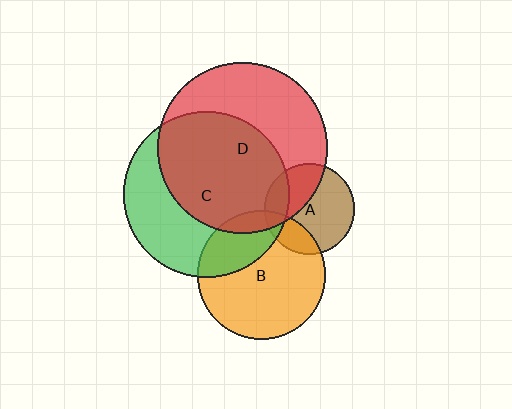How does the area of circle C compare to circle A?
Approximately 3.4 times.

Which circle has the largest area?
Circle D (red).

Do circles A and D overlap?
Yes.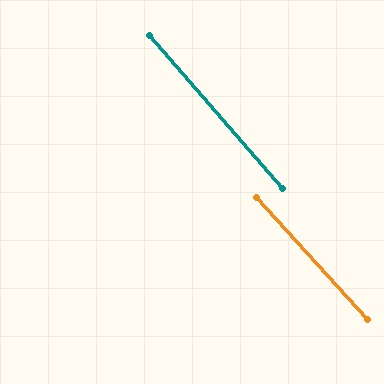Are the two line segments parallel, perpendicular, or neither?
Parallel — their directions differ by only 1.0°.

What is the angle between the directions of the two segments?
Approximately 1 degree.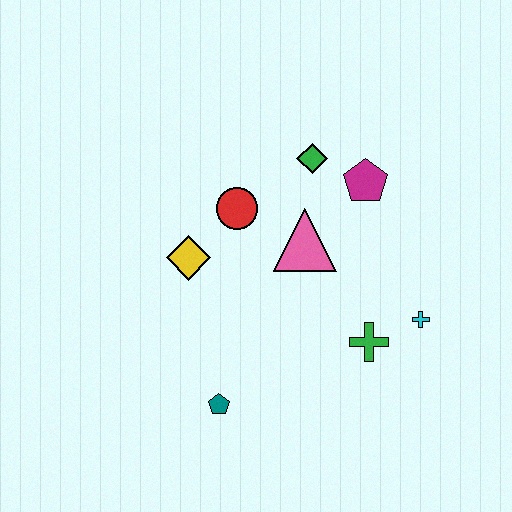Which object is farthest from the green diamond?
The teal pentagon is farthest from the green diamond.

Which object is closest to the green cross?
The cyan cross is closest to the green cross.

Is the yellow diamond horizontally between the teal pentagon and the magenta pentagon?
No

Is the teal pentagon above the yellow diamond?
No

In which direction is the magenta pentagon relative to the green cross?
The magenta pentagon is above the green cross.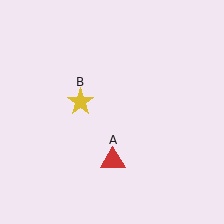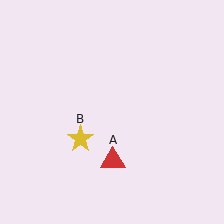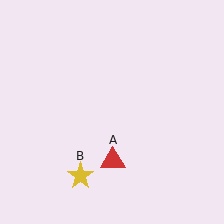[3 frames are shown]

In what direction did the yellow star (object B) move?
The yellow star (object B) moved down.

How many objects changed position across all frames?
1 object changed position: yellow star (object B).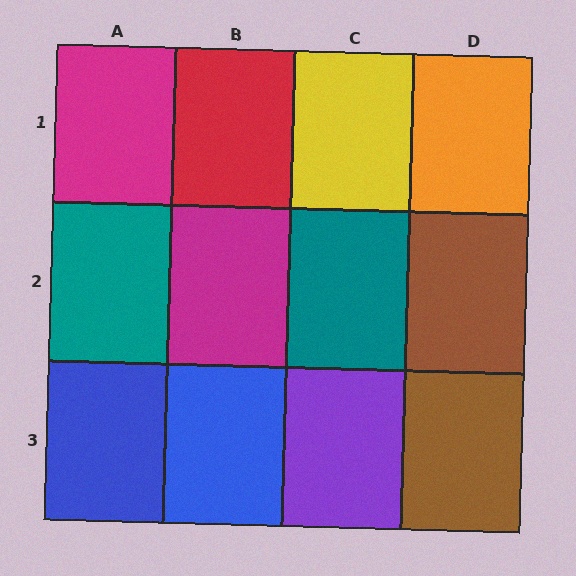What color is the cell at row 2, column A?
Teal.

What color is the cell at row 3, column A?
Blue.